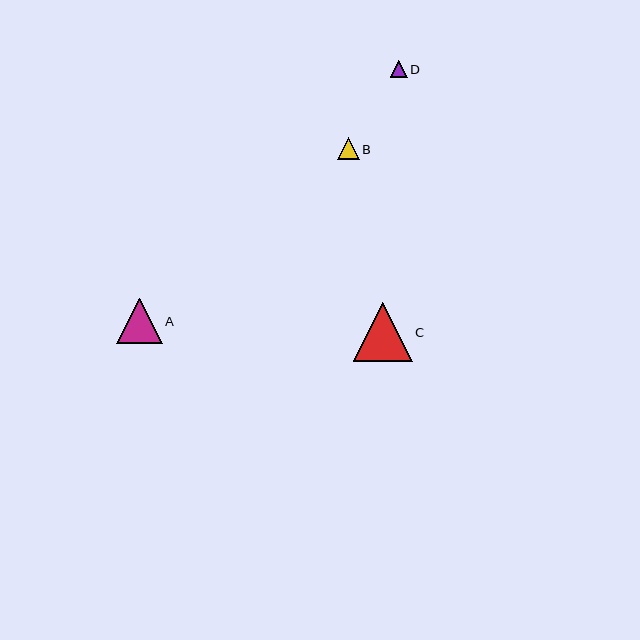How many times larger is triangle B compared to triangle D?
Triangle B is approximately 1.3 times the size of triangle D.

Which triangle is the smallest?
Triangle D is the smallest with a size of approximately 17 pixels.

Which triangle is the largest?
Triangle C is the largest with a size of approximately 58 pixels.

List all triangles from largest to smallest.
From largest to smallest: C, A, B, D.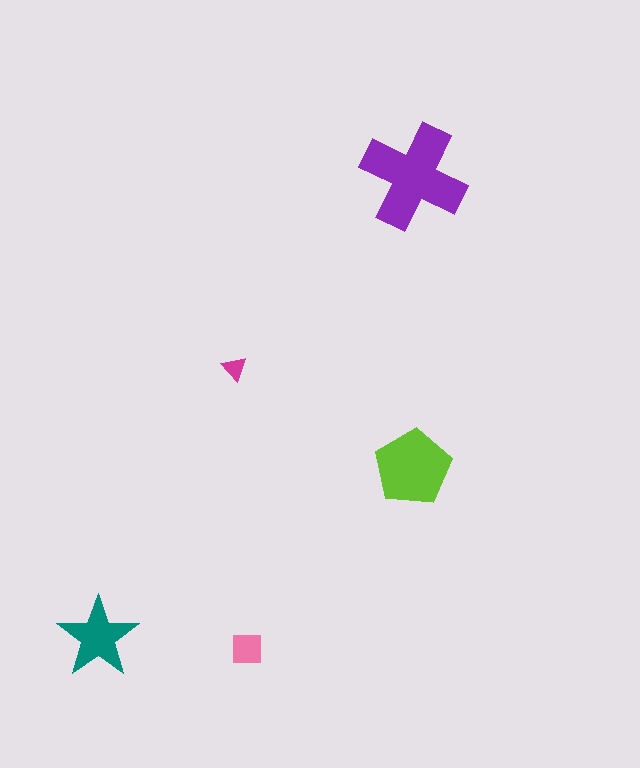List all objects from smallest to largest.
The magenta triangle, the pink square, the teal star, the lime pentagon, the purple cross.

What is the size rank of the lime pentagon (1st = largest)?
2nd.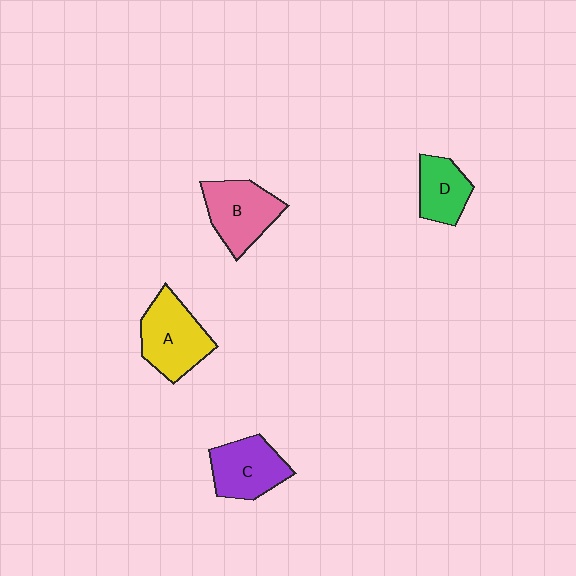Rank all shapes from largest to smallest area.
From largest to smallest: A (yellow), B (pink), C (purple), D (green).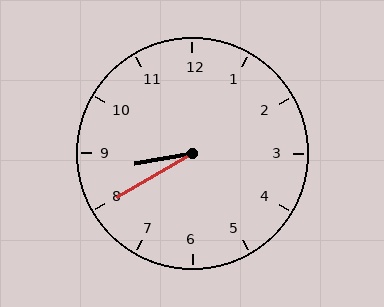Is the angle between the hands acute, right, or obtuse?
It is acute.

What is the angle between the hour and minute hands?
Approximately 20 degrees.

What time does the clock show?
8:40.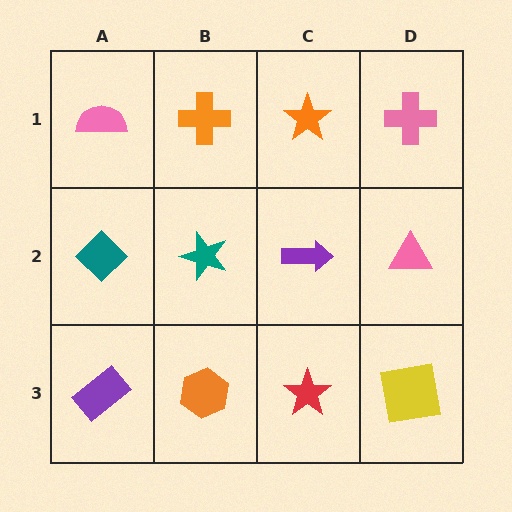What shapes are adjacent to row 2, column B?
An orange cross (row 1, column B), an orange hexagon (row 3, column B), a teal diamond (row 2, column A), a purple arrow (row 2, column C).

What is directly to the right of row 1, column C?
A pink cross.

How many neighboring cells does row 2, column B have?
4.